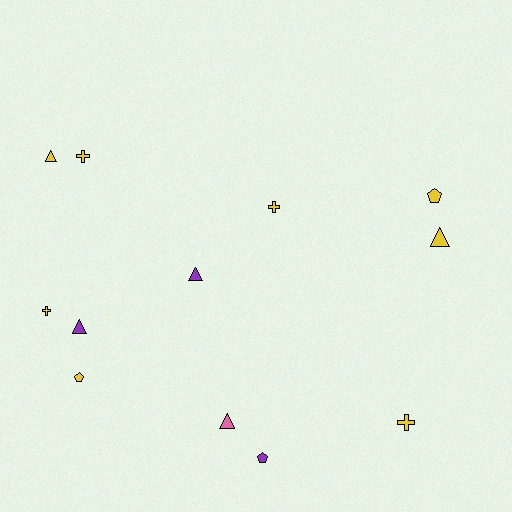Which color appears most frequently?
Yellow, with 8 objects.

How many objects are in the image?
There are 12 objects.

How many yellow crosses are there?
There are 4 yellow crosses.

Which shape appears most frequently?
Triangle, with 5 objects.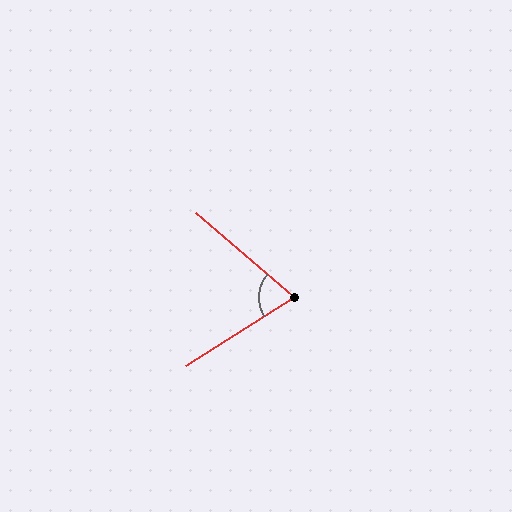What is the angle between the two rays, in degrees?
Approximately 73 degrees.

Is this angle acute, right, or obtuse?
It is acute.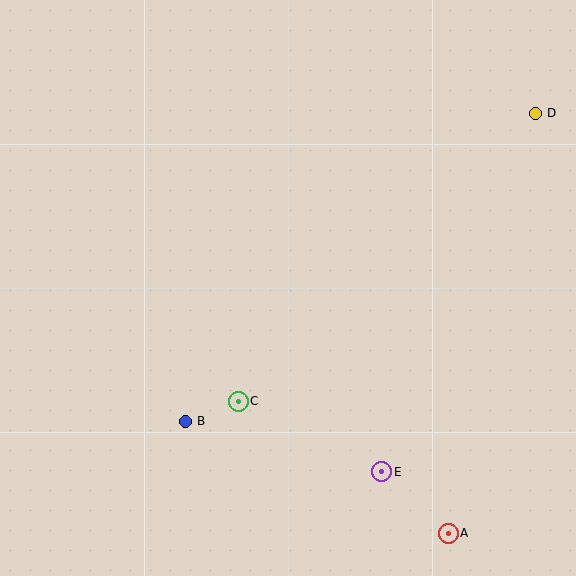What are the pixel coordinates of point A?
Point A is at (448, 533).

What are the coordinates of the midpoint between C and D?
The midpoint between C and D is at (387, 257).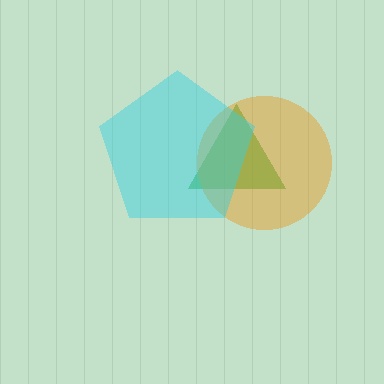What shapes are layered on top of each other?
The layered shapes are: a green triangle, an orange circle, a cyan pentagon.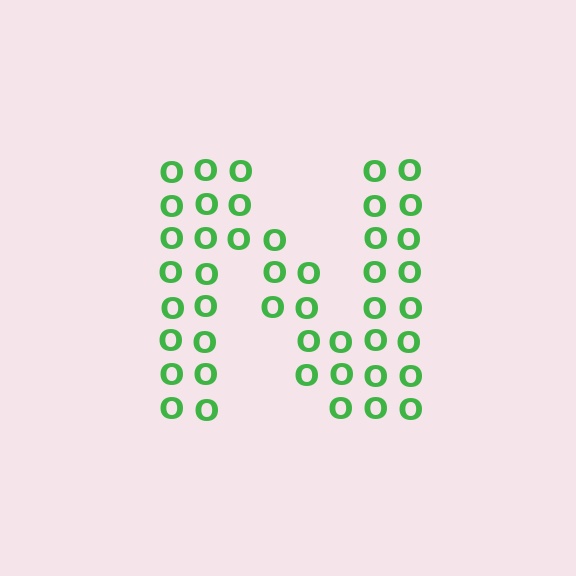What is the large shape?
The large shape is the letter N.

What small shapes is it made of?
It is made of small letter O's.